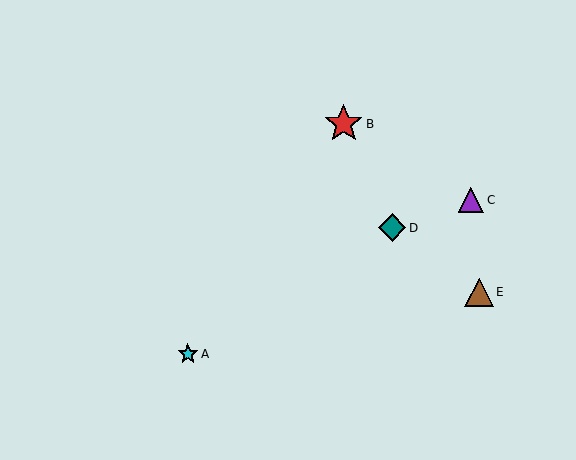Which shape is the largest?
The red star (labeled B) is the largest.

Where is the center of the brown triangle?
The center of the brown triangle is at (479, 292).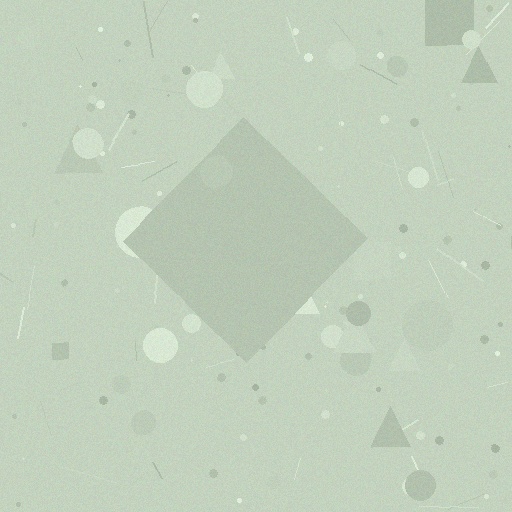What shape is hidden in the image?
A diamond is hidden in the image.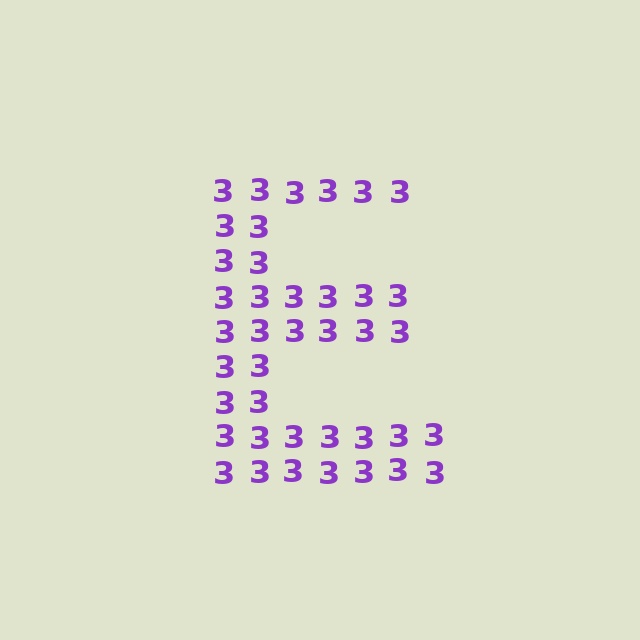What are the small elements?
The small elements are digit 3's.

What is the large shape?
The large shape is the letter E.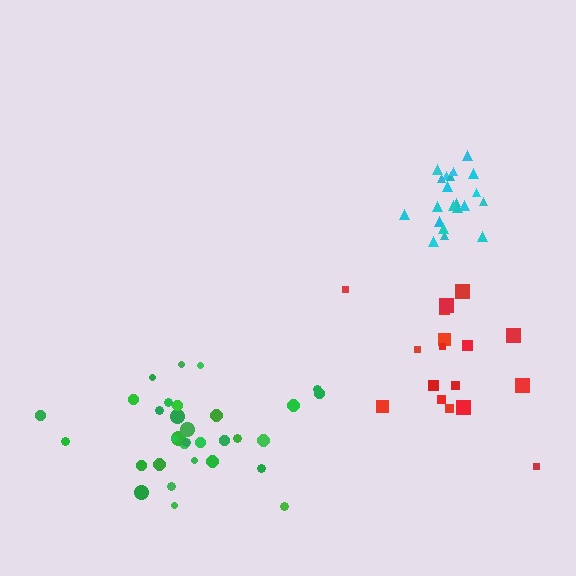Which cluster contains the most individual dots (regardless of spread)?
Green (32).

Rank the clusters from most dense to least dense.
cyan, green, red.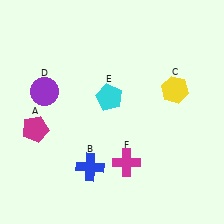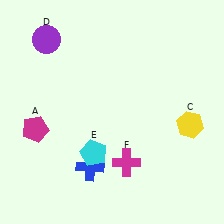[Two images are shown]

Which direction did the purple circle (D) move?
The purple circle (D) moved up.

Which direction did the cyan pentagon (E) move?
The cyan pentagon (E) moved down.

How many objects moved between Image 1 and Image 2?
3 objects moved between the two images.